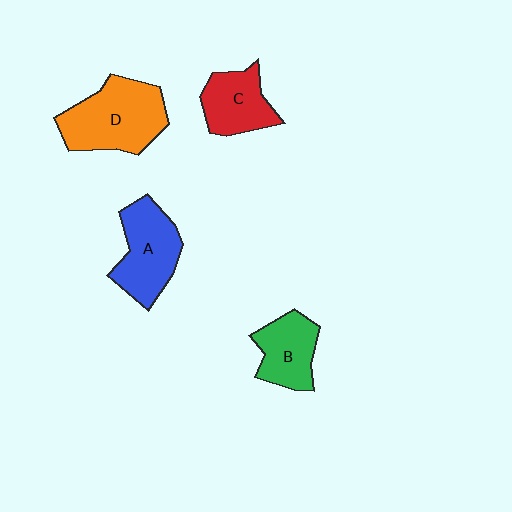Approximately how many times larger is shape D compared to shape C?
Approximately 1.6 times.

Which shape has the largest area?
Shape D (orange).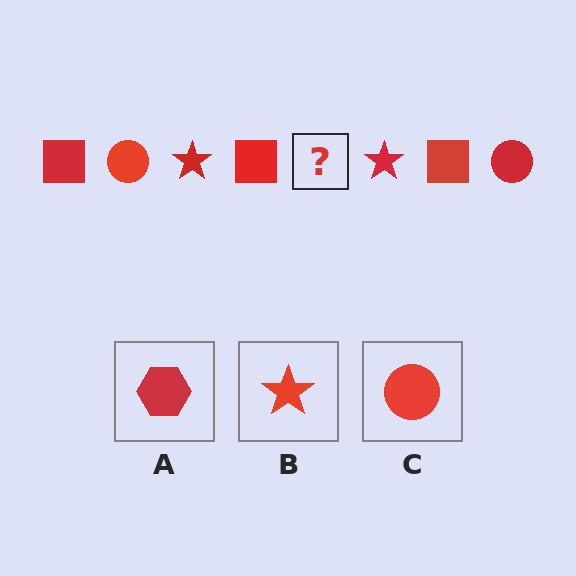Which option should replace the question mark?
Option C.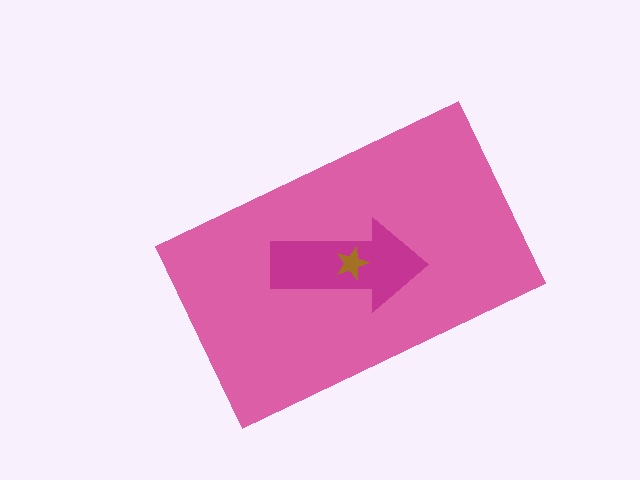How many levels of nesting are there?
3.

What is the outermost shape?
The pink rectangle.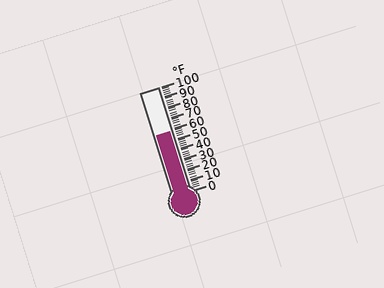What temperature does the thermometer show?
The thermometer shows approximately 58°F.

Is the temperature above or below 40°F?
The temperature is above 40°F.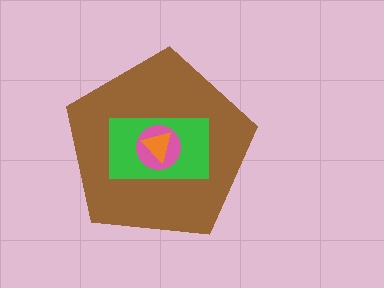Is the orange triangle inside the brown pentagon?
Yes.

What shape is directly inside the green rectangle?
The pink circle.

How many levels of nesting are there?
4.